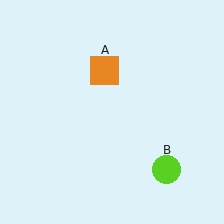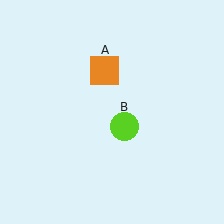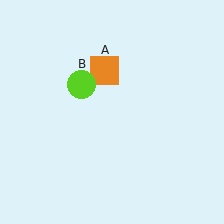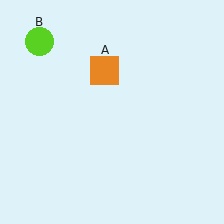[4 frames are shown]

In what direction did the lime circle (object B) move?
The lime circle (object B) moved up and to the left.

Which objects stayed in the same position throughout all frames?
Orange square (object A) remained stationary.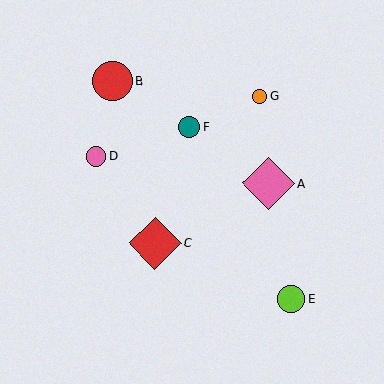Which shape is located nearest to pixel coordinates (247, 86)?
The orange circle (labeled G) at (260, 96) is nearest to that location.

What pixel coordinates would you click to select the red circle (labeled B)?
Click at (113, 81) to select the red circle B.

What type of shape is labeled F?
Shape F is a teal circle.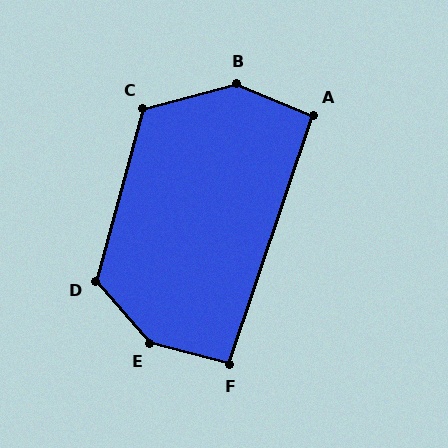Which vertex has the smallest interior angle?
A, at approximately 94 degrees.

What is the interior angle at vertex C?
Approximately 120 degrees (obtuse).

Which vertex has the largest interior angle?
E, at approximately 146 degrees.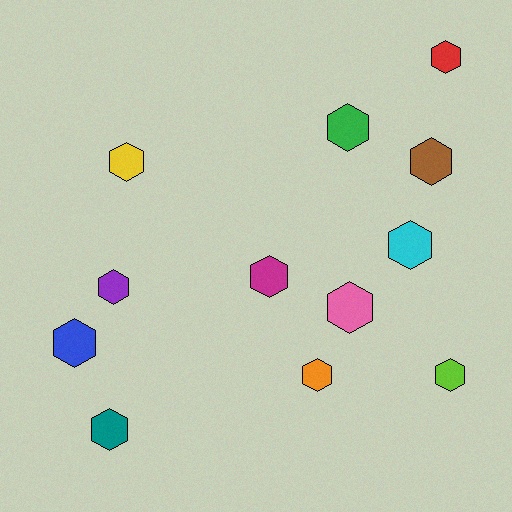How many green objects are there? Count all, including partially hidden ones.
There is 1 green object.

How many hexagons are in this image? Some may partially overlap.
There are 12 hexagons.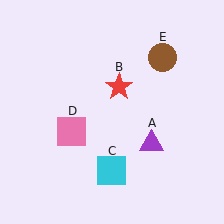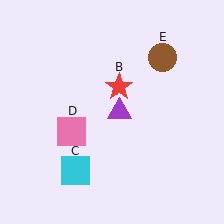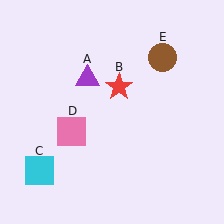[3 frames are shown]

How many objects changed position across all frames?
2 objects changed position: purple triangle (object A), cyan square (object C).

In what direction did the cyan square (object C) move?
The cyan square (object C) moved left.